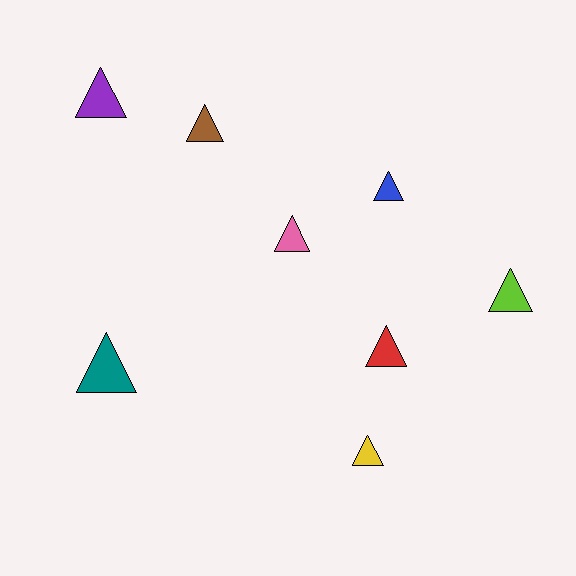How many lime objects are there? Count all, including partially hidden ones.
There is 1 lime object.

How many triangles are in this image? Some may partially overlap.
There are 8 triangles.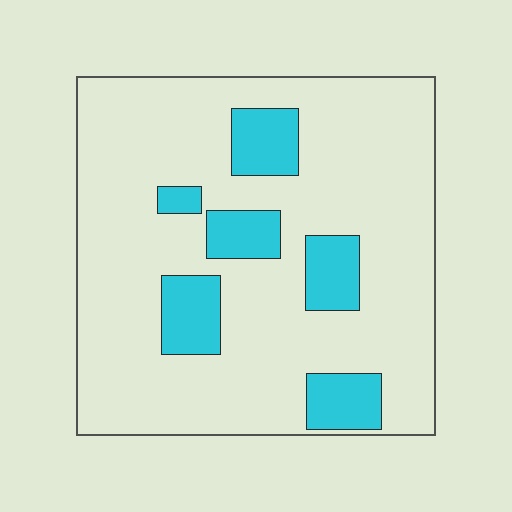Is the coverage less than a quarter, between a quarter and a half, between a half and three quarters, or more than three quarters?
Less than a quarter.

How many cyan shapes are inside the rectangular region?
6.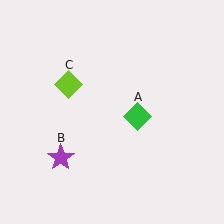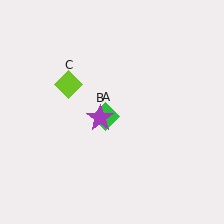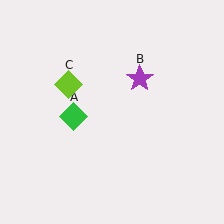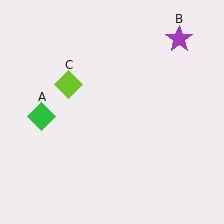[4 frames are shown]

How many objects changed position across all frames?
2 objects changed position: green diamond (object A), purple star (object B).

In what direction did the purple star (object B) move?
The purple star (object B) moved up and to the right.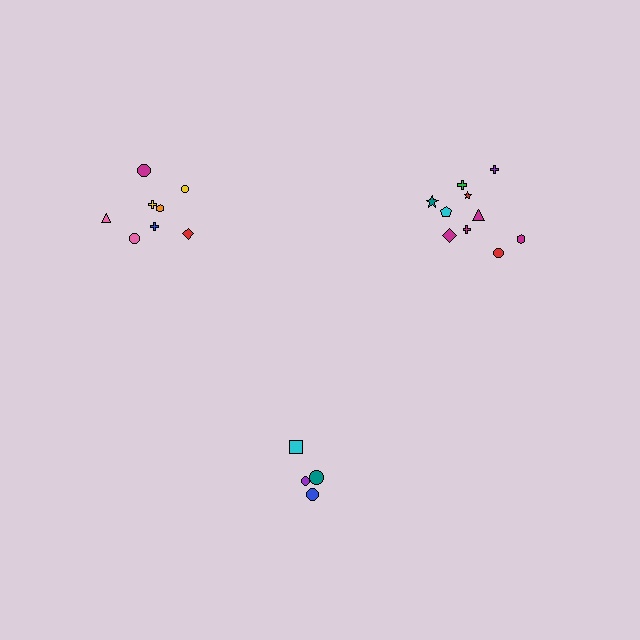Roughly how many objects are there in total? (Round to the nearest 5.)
Roughly 20 objects in total.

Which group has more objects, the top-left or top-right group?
The top-right group.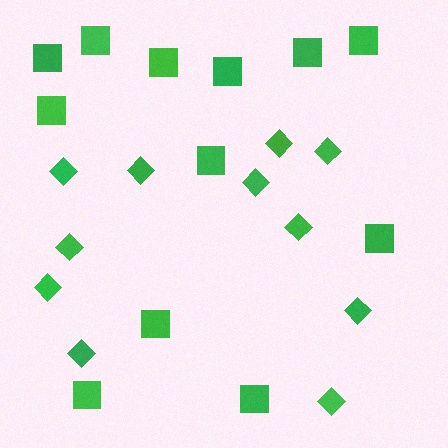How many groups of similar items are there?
There are 2 groups: one group of diamonds (11) and one group of squares (12).